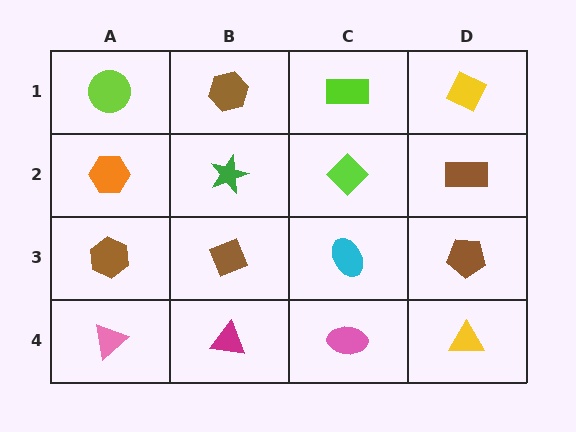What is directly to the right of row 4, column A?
A magenta triangle.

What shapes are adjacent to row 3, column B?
A green star (row 2, column B), a magenta triangle (row 4, column B), a brown hexagon (row 3, column A), a cyan ellipse (row 3, column C).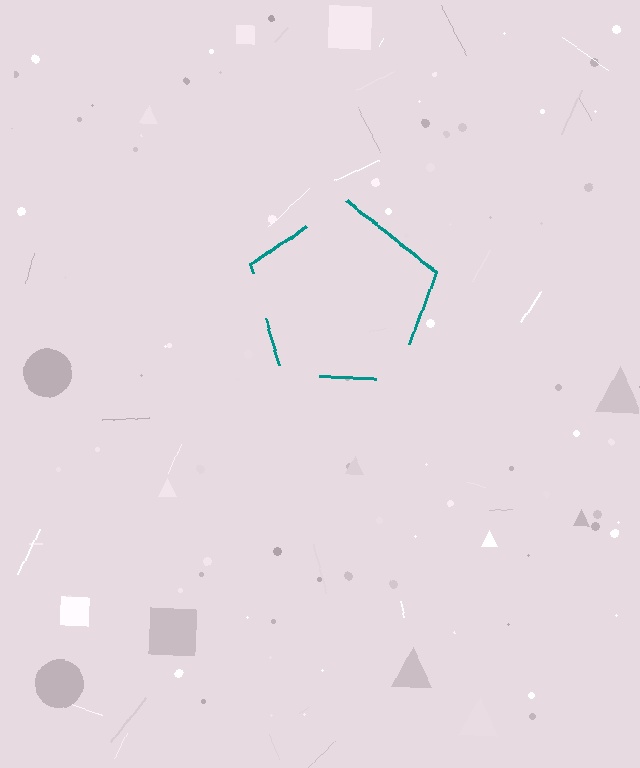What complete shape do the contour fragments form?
The contour fragments form a pentagon.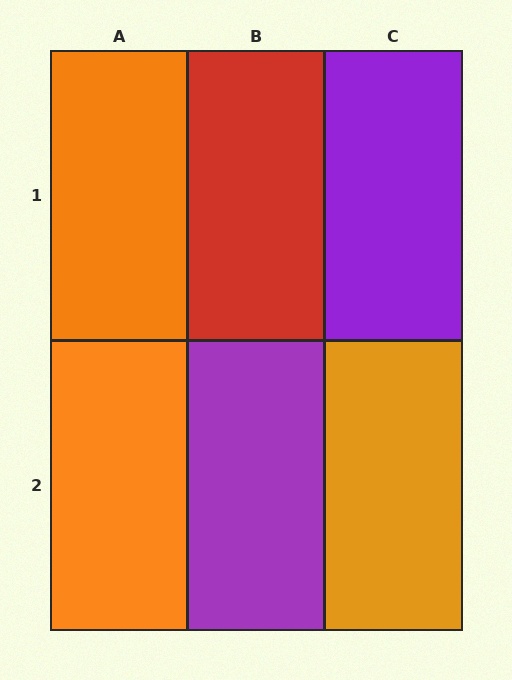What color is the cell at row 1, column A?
Orange.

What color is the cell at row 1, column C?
Purple.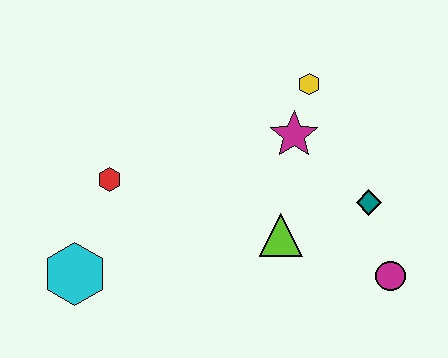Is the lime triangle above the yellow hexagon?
No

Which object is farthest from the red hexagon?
The magenta circle is farthest from the red hexagon.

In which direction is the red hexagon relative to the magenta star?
The red hexagon is to the left of the magenta star.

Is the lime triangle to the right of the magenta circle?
No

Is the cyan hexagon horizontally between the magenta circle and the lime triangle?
No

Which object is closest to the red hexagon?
The cyan hexagon is closest to the red hexagon.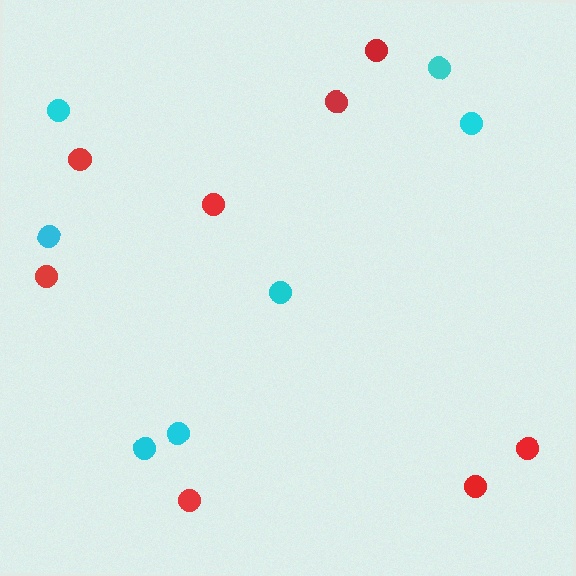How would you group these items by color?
There are 2 groups: one group of cyan circles (7) and one group of red circles (8).